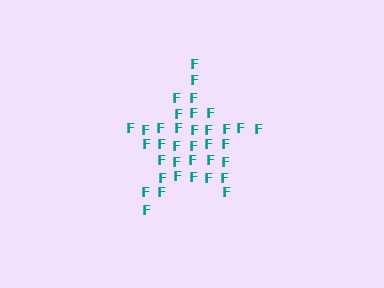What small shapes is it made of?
It is made of small letter F's.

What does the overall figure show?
The overall figure shows a star.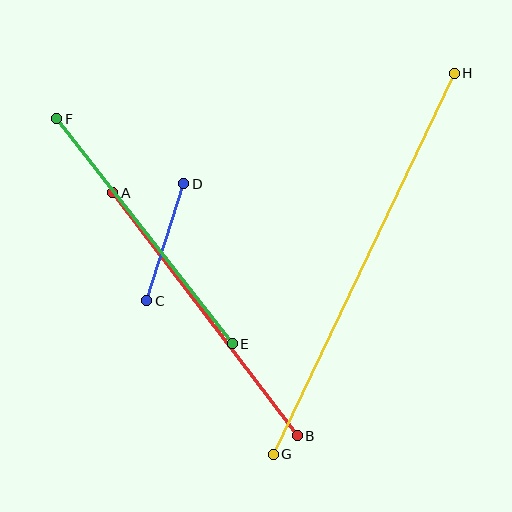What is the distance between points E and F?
The distance is approximately 286 pixels.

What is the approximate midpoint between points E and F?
The midpoint is at approximately (144, 231) pixels.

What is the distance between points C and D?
The distance is approximately 123 pixels.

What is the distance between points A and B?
The distance is approximately 305 pixels.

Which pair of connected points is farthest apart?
Points G and H are farthest apart.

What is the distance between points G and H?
The distance is approximately 422 pixels.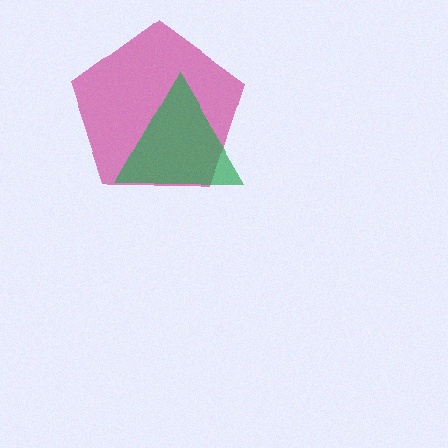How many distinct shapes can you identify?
There are 2 distinct shapes: a magenta pentagon, a green triangle.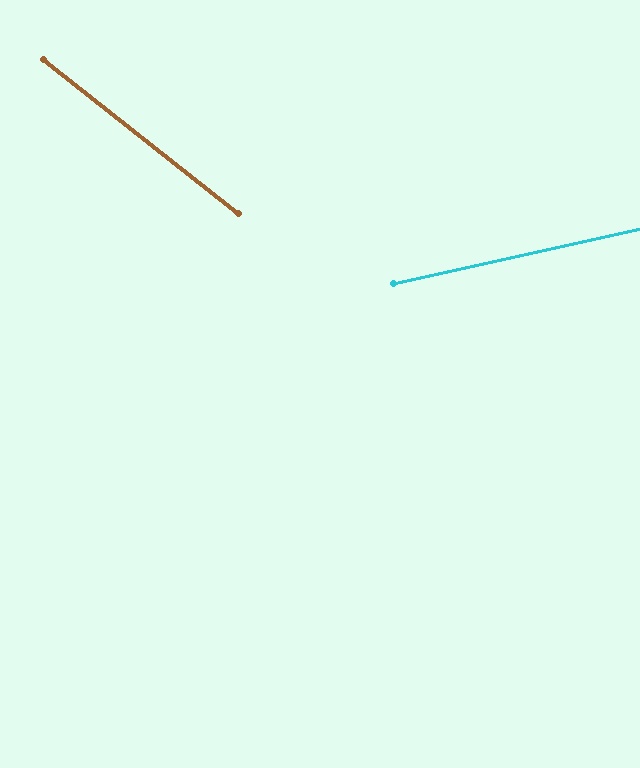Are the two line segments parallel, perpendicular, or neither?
Neither parallel nor perpendicular — they differ by about 51°.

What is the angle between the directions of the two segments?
Approximately 51 degrees.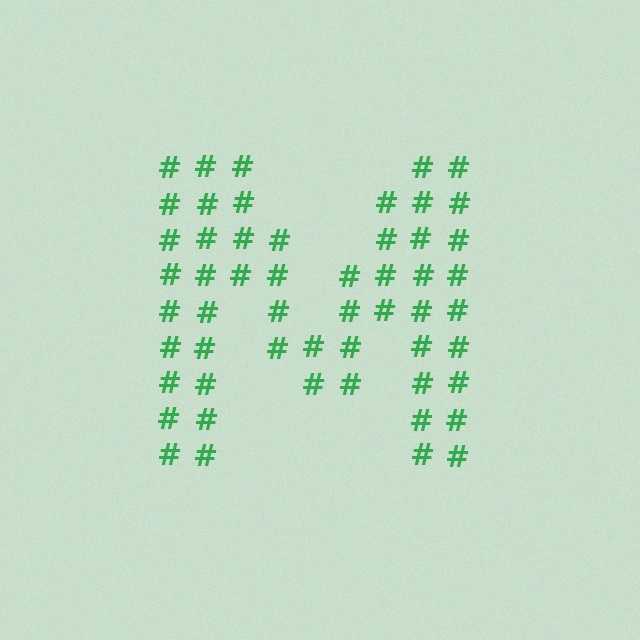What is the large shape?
The large shape is the letter M.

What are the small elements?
The small elements are hash symbols.